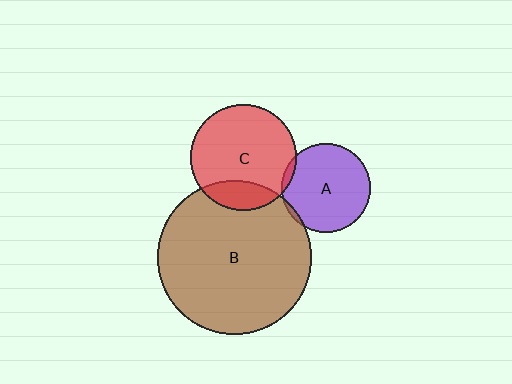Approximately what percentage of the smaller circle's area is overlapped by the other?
Approximately 5%.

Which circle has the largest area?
Circle B (brown).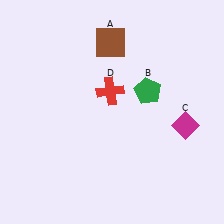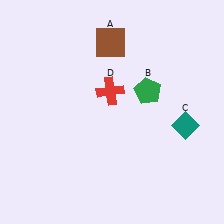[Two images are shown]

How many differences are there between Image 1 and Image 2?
There is 1 difference between the two images.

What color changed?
The diamond (C) changed from magenta in Image 1 to teal in Image 2.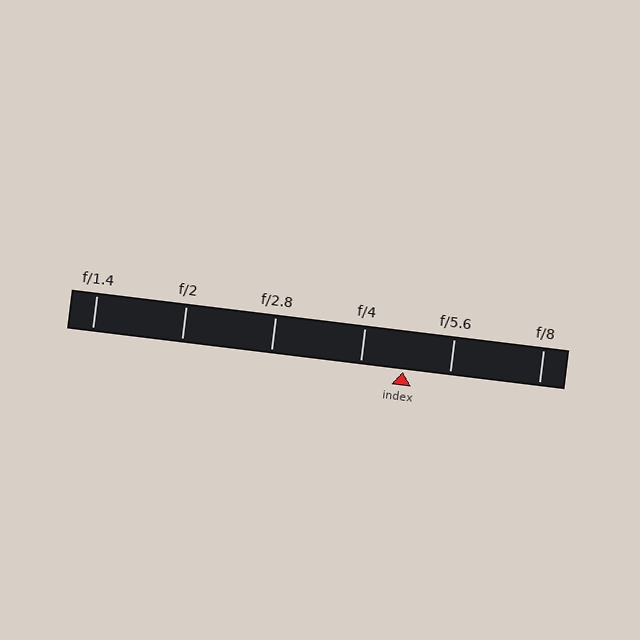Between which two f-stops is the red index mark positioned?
The index mark is between f/4 and f/5.6.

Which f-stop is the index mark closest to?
The index mark is closest to f/4.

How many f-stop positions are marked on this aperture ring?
There are 6 f-stop positions marked.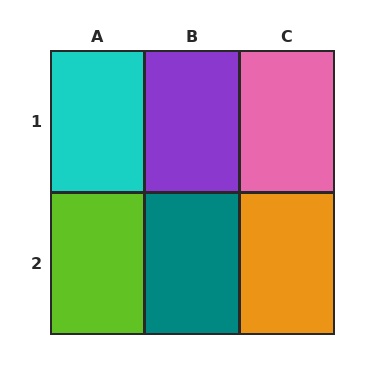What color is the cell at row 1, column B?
Purple.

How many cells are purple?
1 cell is purple.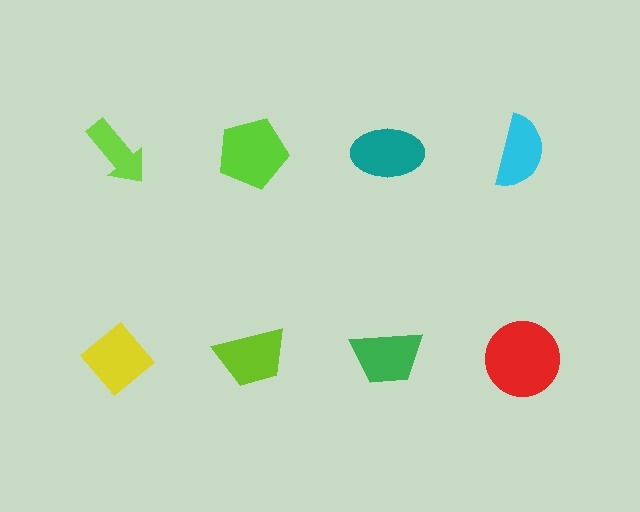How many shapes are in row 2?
4 shapes.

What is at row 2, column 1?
A yellow diamond.